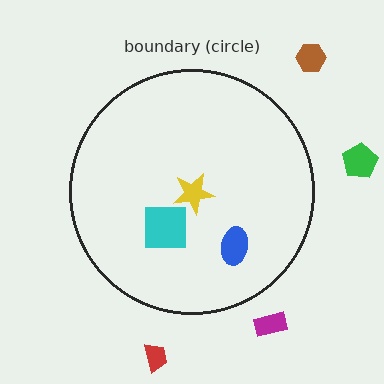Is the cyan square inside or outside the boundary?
Inside.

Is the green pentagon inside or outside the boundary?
Outside.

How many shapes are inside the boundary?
3 inside, 4 outside.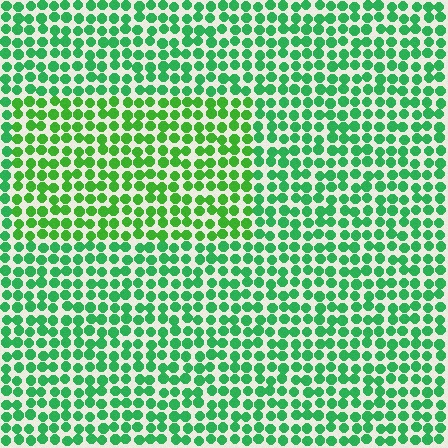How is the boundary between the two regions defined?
The boundary is defined purely by a slight shift in hue (about 25 degrees). Spacing, size, and orientation are identical on both sides.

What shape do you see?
I see a rectangle.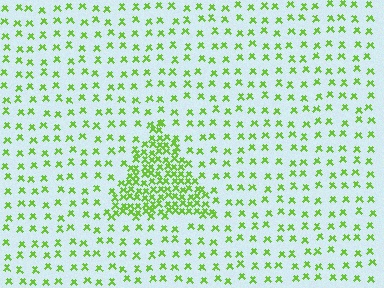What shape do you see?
I see a triangle.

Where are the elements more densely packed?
The elements are more densely packed inside the triangle boundary.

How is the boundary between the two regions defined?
The boundary is defined by a change in element density (approximately 3.1x ratio). All elements are the same color, size, and shape.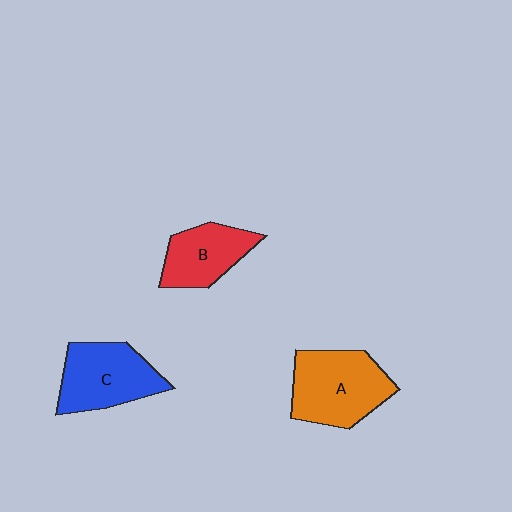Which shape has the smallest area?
Shape B (red).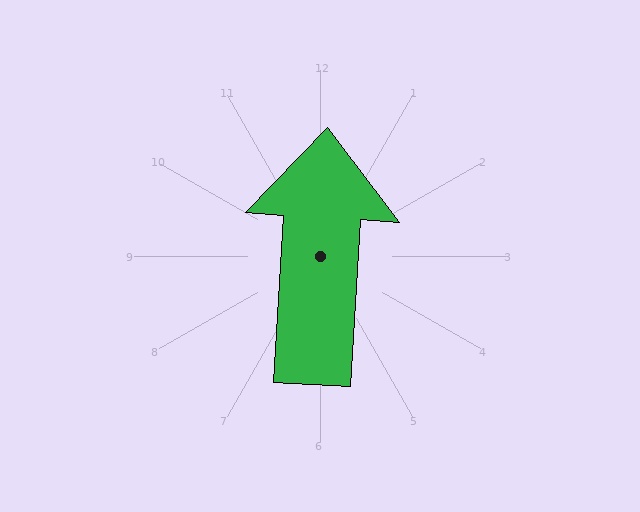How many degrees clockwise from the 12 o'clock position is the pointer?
Approximately 3 degrees.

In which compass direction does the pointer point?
North.